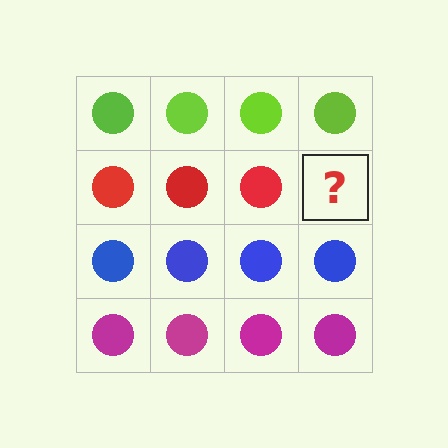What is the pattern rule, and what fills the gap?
The rule is that each row has a consistent color. The gap should be filled with a red circle.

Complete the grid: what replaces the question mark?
The question mark should be replaced with a red circle.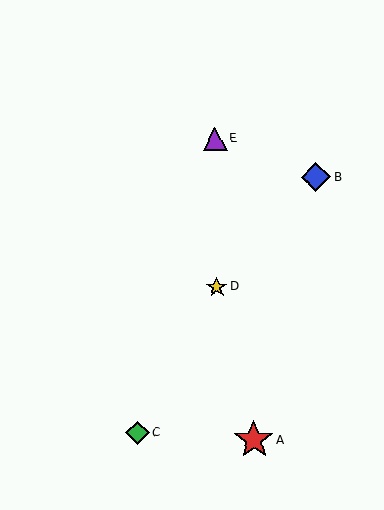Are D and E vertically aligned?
Yes, both are at x≈217.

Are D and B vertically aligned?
No, D is at x≈217 and B is at x≈316.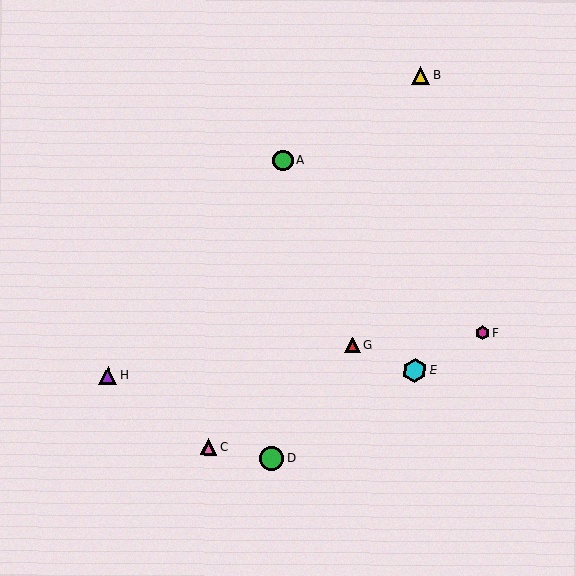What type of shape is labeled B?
Shape B is a yellow triangle.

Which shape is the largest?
The green circle (labeled D) is the largest.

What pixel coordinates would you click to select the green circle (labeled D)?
Click at (271, 458) to select the green circle D.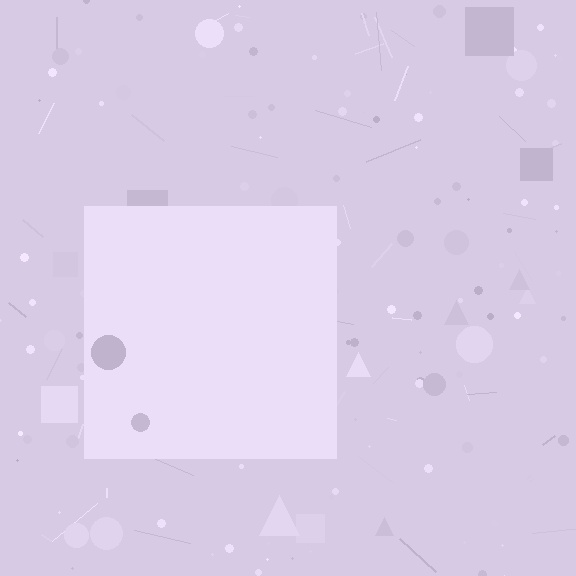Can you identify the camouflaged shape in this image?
The camouflaged shape is a square.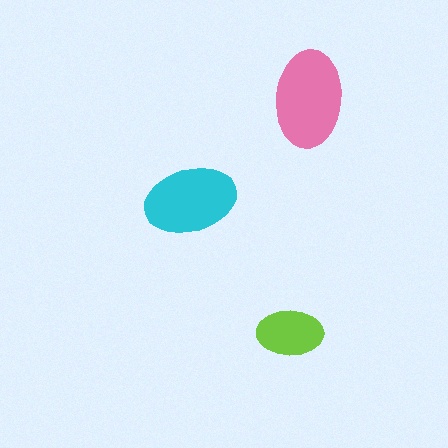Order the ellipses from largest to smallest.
the pink one, the cyan one, the lime one.